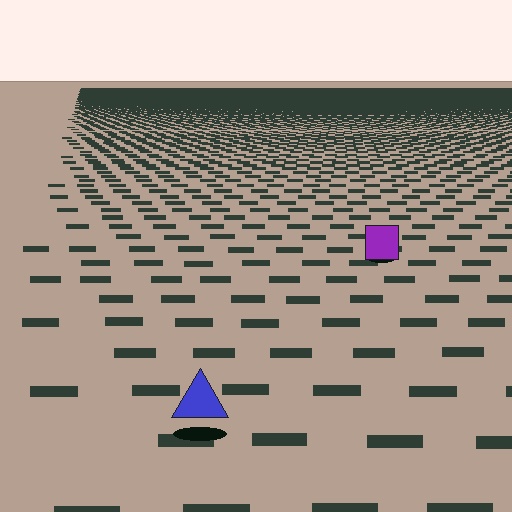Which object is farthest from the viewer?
The purple square is farthest from the viewer. It appears smaller and the ground texture around it is denser.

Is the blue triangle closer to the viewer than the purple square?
Yes. The blue triangle is closer — you can tell from the texture gradient: the ground texture is coarser near it.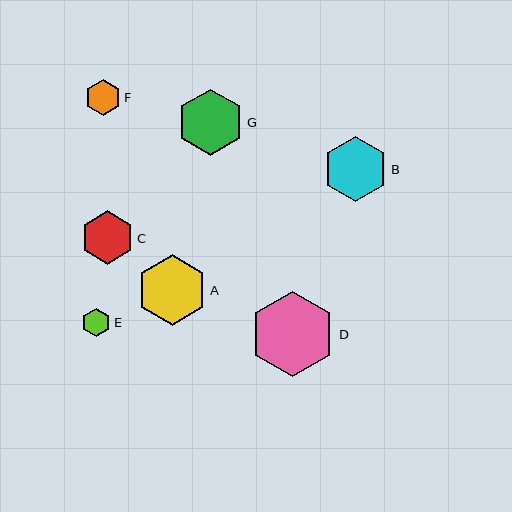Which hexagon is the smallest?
Hexagon E is the smallest with a size of approximately 28 pixels.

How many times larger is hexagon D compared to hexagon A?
Hexagon D is approximately 1.2 times the size of hexagon A.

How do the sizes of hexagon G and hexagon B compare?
Hexagon G and hexagon B are approximately the same size.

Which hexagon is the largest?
Hexagon D is the largest with a size of approximately 86 pixels.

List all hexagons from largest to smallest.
From largest to smallest: D, A, G, B, C, F, E.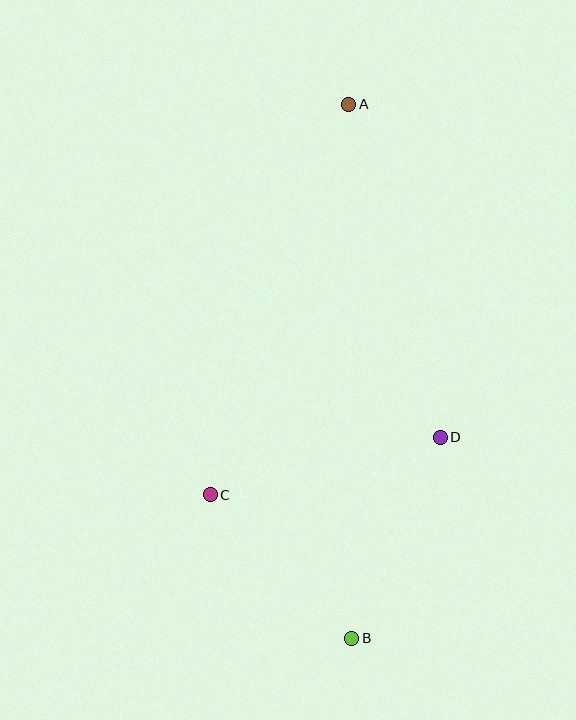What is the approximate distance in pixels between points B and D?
The distance between B and D is approximately 220 pixels.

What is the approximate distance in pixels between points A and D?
The distance between A and D is approximately 345 pixels.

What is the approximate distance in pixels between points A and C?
The distance between A and C is approximately 414 pixels.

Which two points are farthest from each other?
Points A and B are farthest from each other.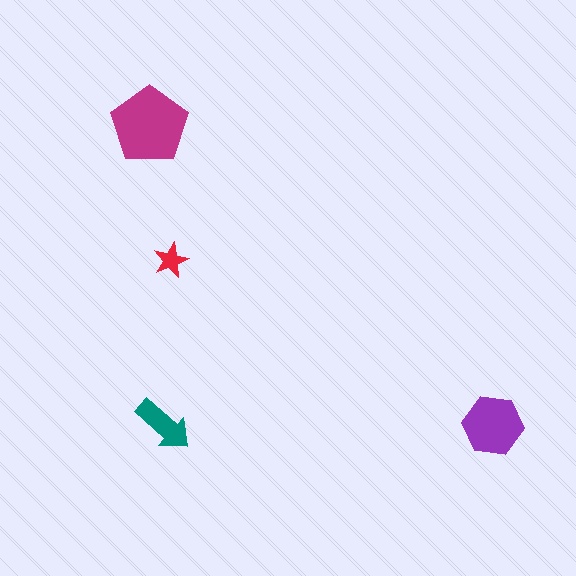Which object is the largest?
The magenta pentagon.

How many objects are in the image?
There are 4 objects in the image.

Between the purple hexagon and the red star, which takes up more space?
The purple hexagon.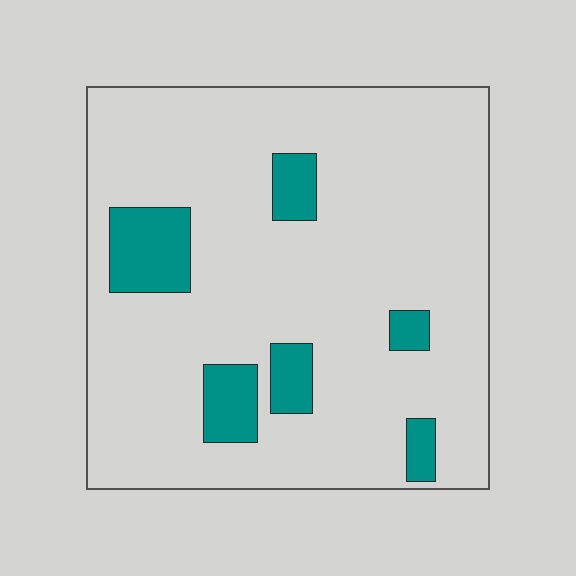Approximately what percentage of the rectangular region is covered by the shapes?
Approximately 15%.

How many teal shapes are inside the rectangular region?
6.